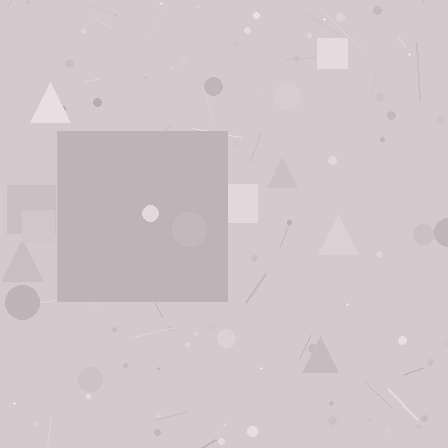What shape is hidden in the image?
A square is hidden in the image.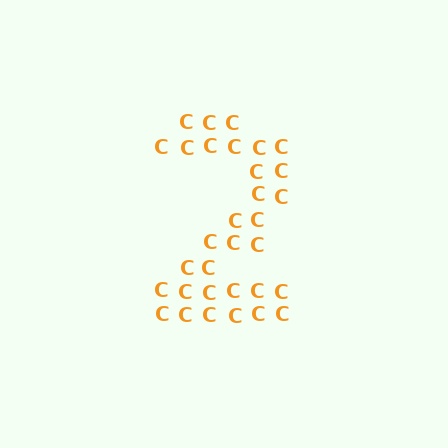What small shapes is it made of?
It is made of small letter C's.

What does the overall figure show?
The overall figure shows the digit 2.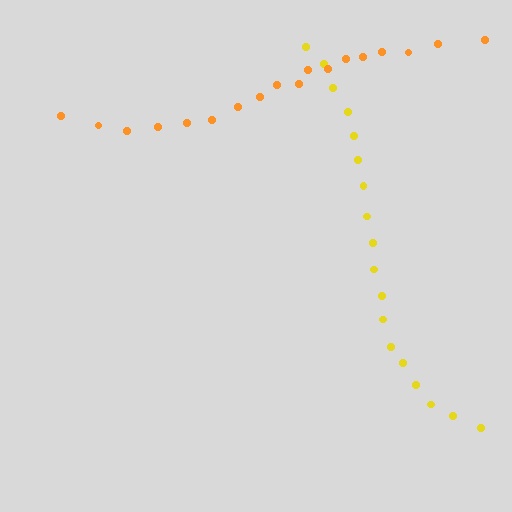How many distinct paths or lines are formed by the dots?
There are 2 distinct paths.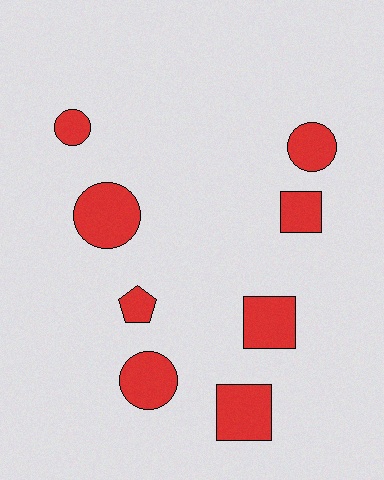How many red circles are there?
There are 4 red circles.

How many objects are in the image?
There are 8 objects.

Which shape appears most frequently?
Circle, with 4 objects.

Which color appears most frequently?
Red, with 8 objects.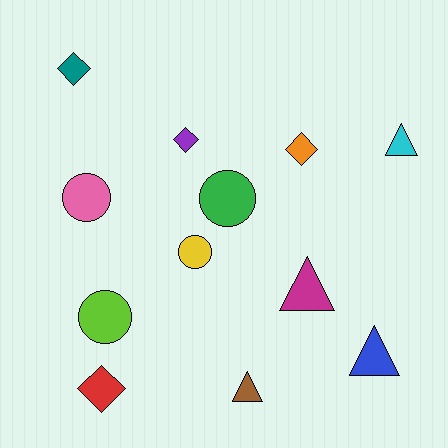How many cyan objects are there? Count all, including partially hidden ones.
There is 1 cyan object.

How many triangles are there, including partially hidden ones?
There are 4 triangles.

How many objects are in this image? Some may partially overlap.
There are 12 objects.